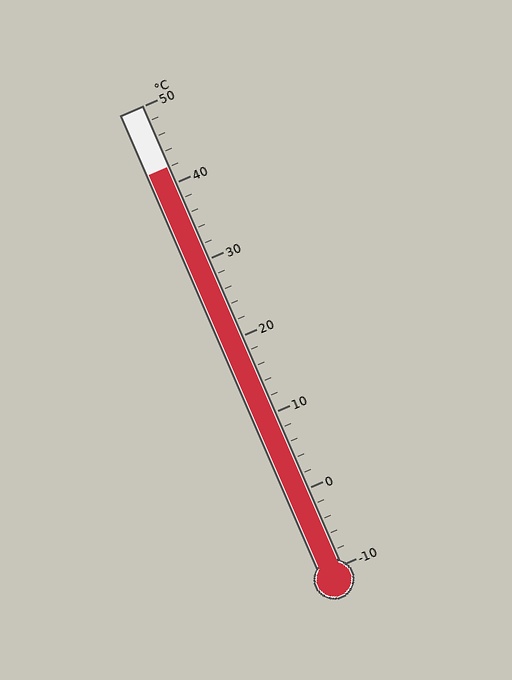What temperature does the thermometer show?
The thermometer shows approximately 42°C.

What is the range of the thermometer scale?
The thermometer scale ranges from -10°C to 50°C.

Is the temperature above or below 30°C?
The temperature is above 30°C.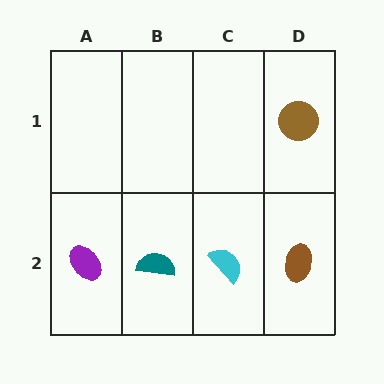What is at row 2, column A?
A purple ellipse.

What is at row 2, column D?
A brown ellipse.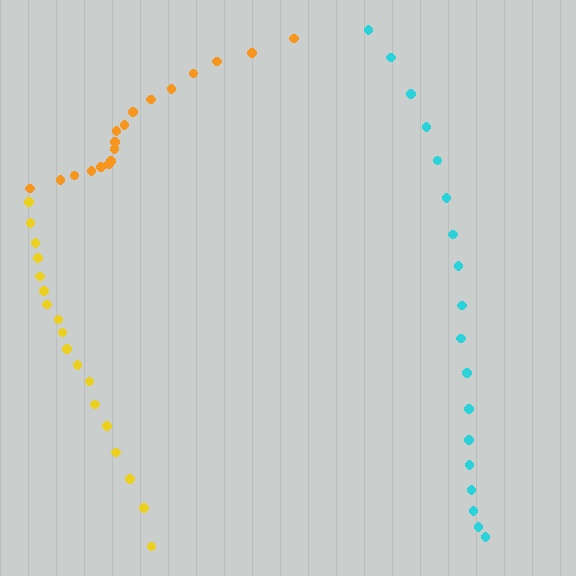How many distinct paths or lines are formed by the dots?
There are 3 distinct paths.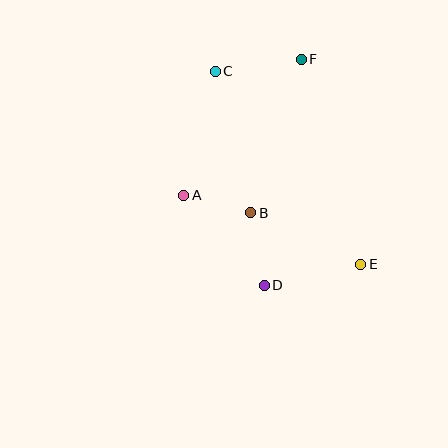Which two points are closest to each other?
Points A and B are closest to each other.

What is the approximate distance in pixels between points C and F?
The distance between C and F is approximately 87 pixels.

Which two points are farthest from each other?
Points C and E are farthest from each other.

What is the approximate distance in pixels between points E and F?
The distance between E and F is approximately 214 pixels.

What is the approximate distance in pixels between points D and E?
The distance between D and E is approximately 99 pixels.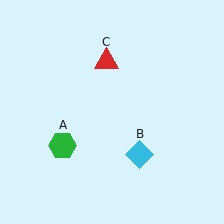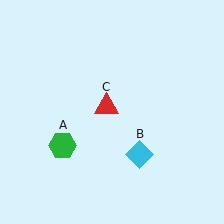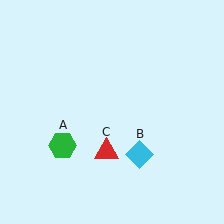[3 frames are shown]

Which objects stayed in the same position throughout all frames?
Green hexagon (object A) and cyan diamond (object B) remained stationary.